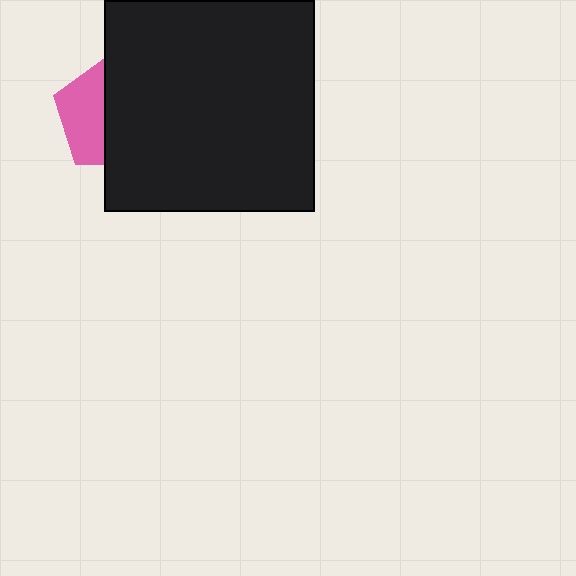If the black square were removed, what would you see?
You would see the complete pink pentagon.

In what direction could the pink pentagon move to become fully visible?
The pink pentagon could move left. That would shift it out from behind the black square entirely.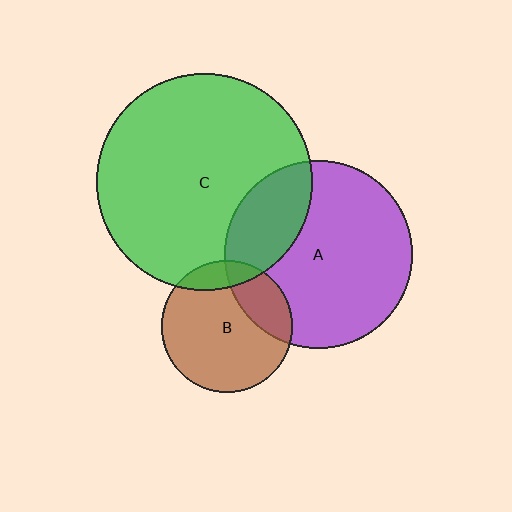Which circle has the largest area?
Circle C (green).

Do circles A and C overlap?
Yes.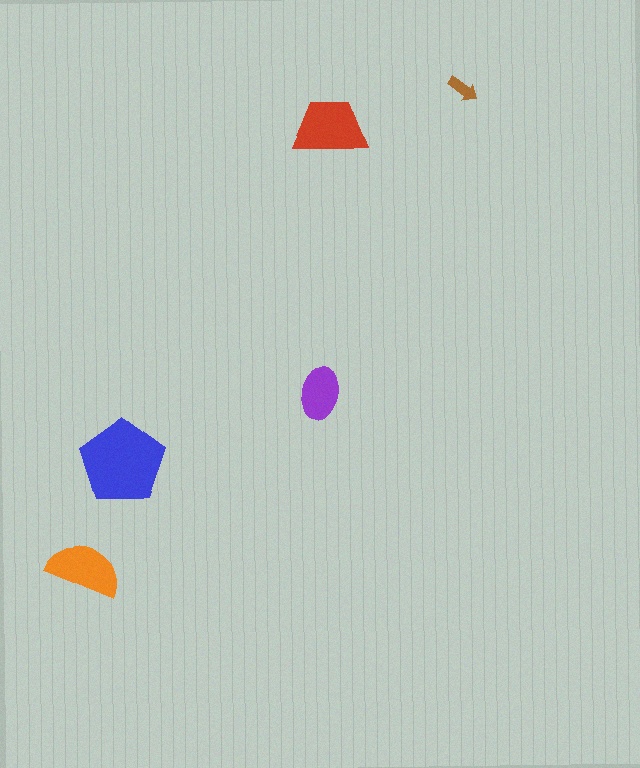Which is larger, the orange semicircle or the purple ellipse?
The orange semicircle.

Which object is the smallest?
The brown arrow.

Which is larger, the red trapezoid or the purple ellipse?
The red trapezoid.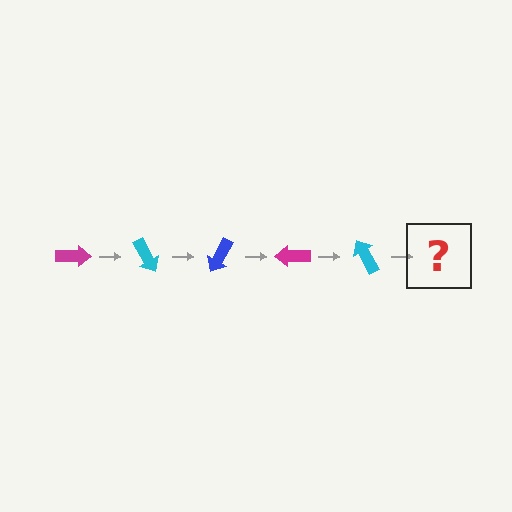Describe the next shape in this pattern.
It should be a blue arrow, rotated 300 degrees from the start.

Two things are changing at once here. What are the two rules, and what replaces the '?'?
The two rules are that it rotates 60 degrees each step and the color cycles through magenta, cyan, and blue. The '?' should be a blue arrow, rotated 300 degrees from the start.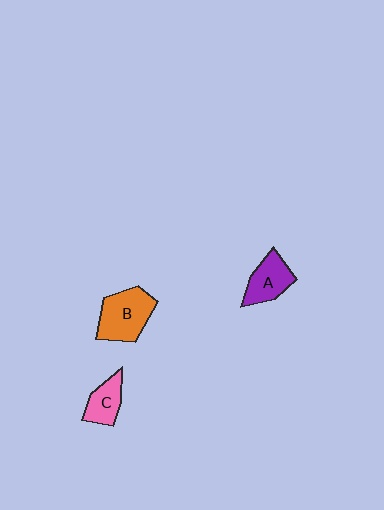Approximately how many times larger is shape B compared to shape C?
Approximately 1.7 times.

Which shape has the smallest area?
Shape C (pink).